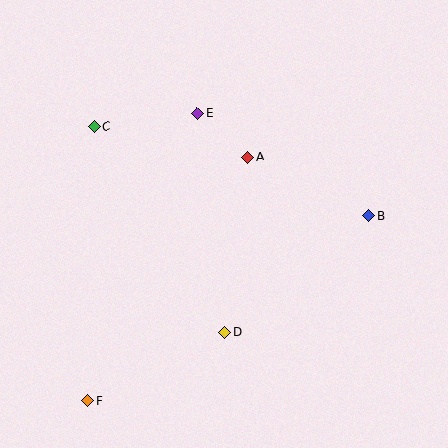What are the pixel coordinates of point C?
Point C is at (94, 127).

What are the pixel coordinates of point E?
Point E is at (197, 114).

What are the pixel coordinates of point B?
Point B is at (369, 216).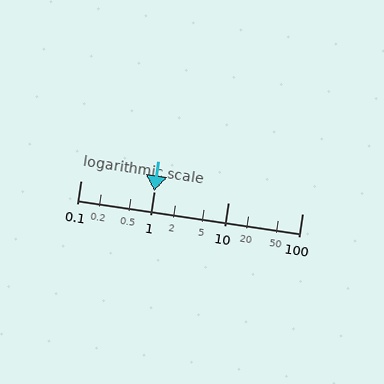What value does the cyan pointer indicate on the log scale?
The pointer indicates approximately 1.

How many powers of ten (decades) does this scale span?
The scale spans 3 decades, from 0.1 to 100.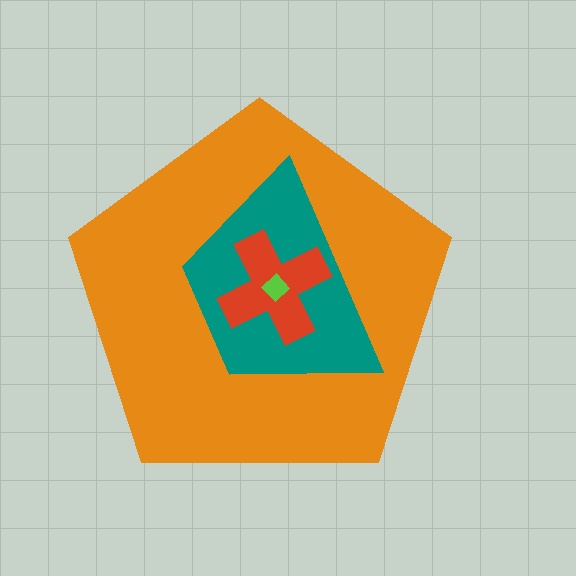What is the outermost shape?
The orange pentagon.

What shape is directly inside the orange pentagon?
The teal trapezoid.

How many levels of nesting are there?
4.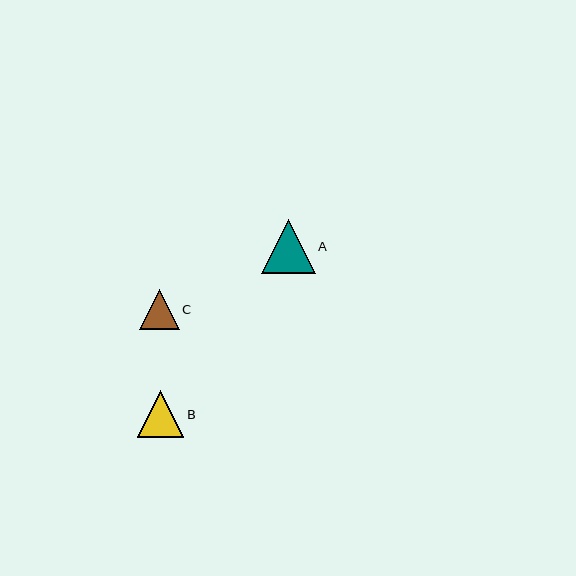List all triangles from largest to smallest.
From largest to smallest: A, B, C.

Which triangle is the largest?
Triangle A is the largest with a size of approximately 54 pixels.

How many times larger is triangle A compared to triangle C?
Triangle A is approximately 1.3 times the size of triangle C.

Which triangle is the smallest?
Triangle C is the smallest with a size of approximately 40 pixels.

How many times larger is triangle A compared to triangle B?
Triangle A is approximately 1.2 times the size of triangle B.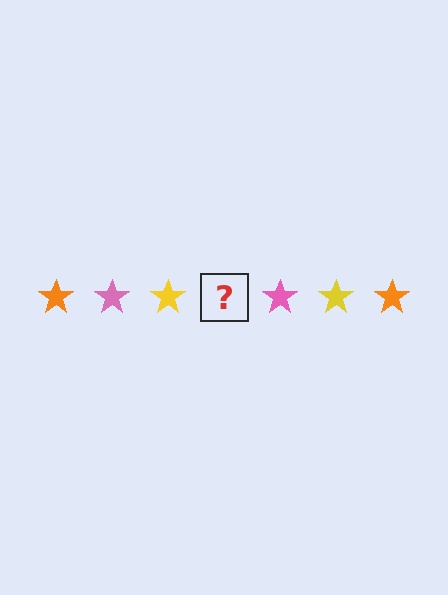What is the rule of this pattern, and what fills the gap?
The rule is that the pattern cycles through orange, pink, yellow stars. The gap should be filled with an orange star.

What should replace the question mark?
The question mark should be replaced with an orange star.